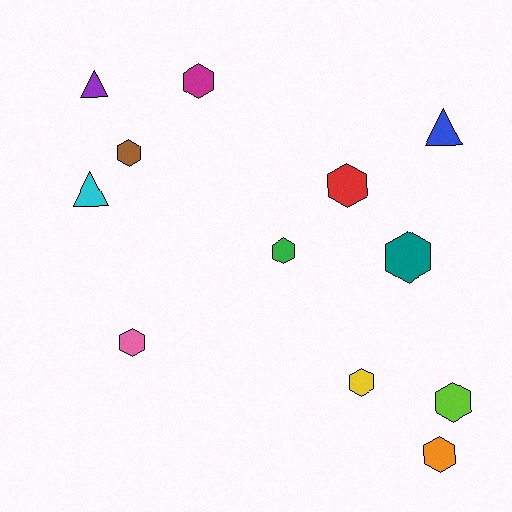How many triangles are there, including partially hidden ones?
There are 3 triangles.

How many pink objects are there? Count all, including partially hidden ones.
There is 1 pink object.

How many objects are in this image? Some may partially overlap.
There are 12 objects.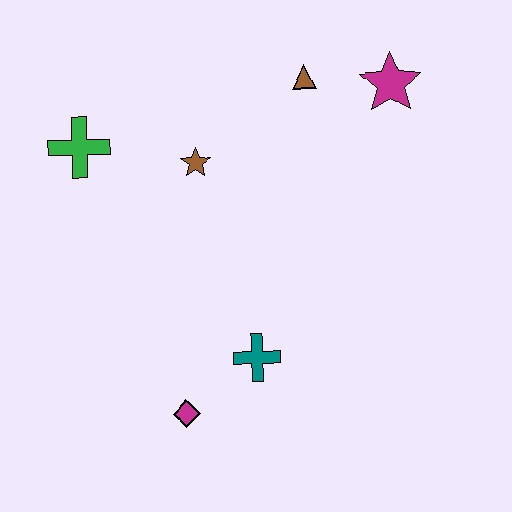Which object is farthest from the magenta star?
The magenta diamond is farthest from the magenta star.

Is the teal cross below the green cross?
Yes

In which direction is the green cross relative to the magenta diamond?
The green cross is above the magenta diamond.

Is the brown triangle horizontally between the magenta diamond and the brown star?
No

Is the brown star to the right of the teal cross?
No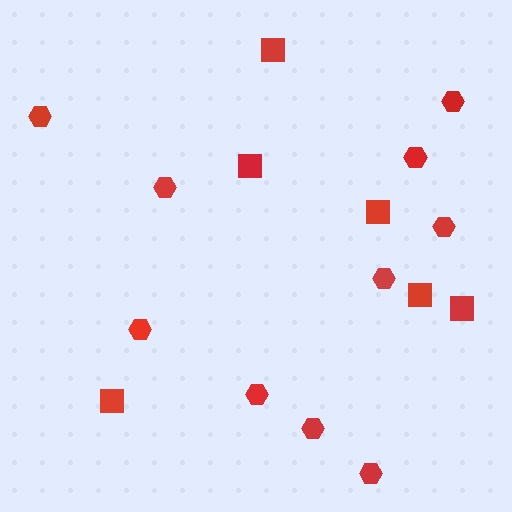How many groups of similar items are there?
There are 2 groups: one group of squares (6) and one group of hexagons (10).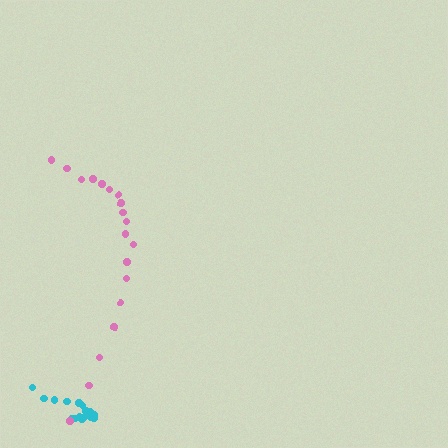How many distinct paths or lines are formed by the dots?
There are 2 distinct paths.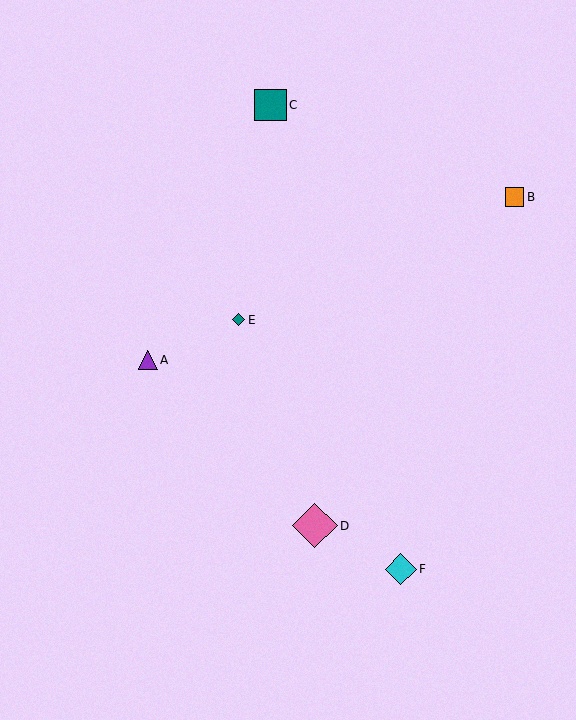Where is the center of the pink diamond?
The center of the pink diamond is at (315, 526).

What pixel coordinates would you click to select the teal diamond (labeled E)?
Click at (239, 320) to select the teal diamond E.